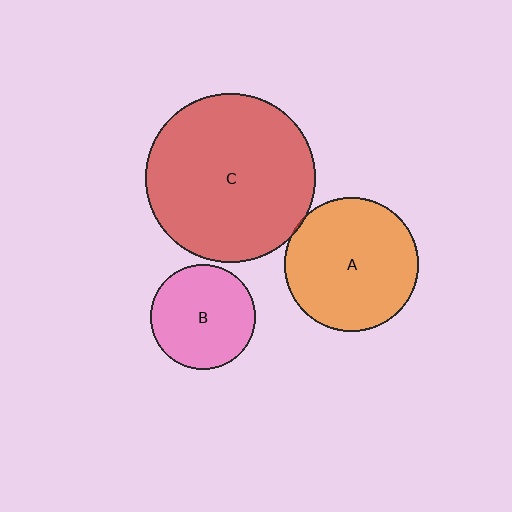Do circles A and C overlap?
Yes.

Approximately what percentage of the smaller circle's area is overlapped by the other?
Approximately 5%.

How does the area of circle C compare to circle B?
Approximately 2.6 times.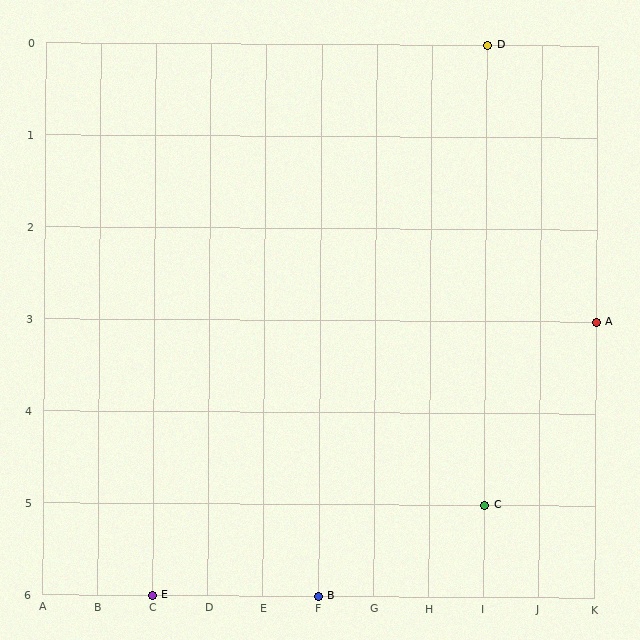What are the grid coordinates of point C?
Point C is at grid coordinates (I, 5).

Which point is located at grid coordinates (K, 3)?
Point A is at (K, 3).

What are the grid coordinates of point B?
Point B is at grid coordinates (F, 6).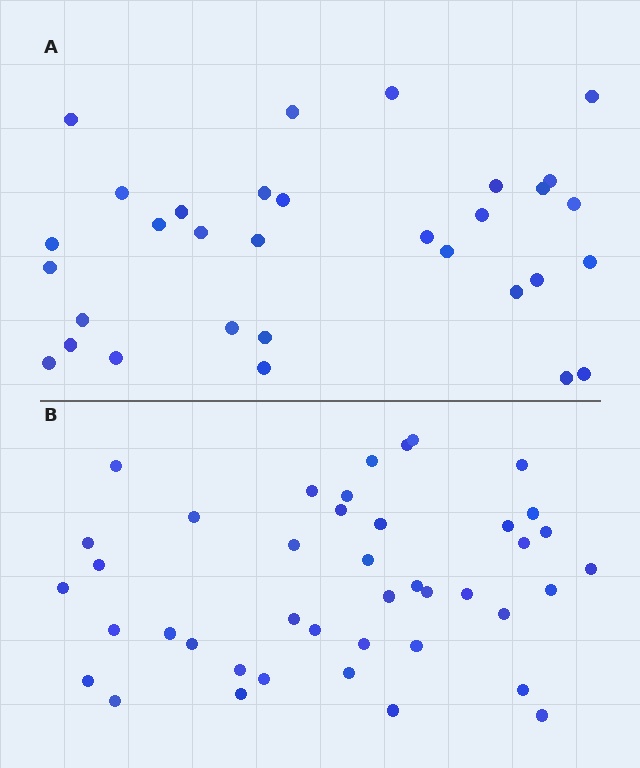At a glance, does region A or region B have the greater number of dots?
Region B (the bottom region) has more dots.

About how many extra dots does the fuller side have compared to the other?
Region B has roughly 10 or so more dots than region A.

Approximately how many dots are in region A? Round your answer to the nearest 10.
About 30 dots. (The exact count is 32, which rounds to 30.)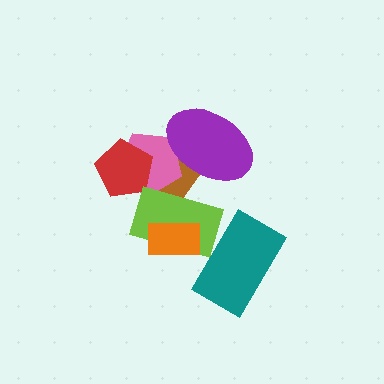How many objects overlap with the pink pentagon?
4 objects overlap with the pink pentagon.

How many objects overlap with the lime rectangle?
4 objects overlap with the lime rectangle.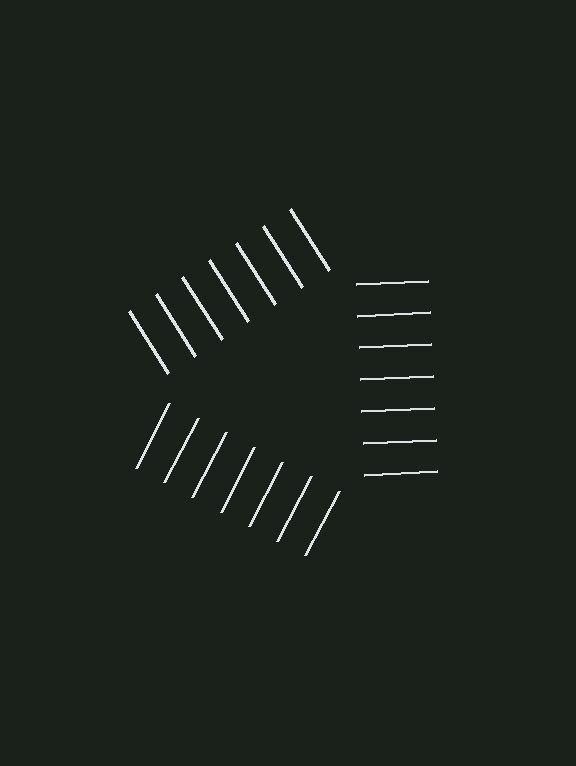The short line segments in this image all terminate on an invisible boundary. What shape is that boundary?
An illusory triangle — the line segments terminate on its edges but no continuous stroke is drawn.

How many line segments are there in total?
21 — 7 along each of the 3 edges.